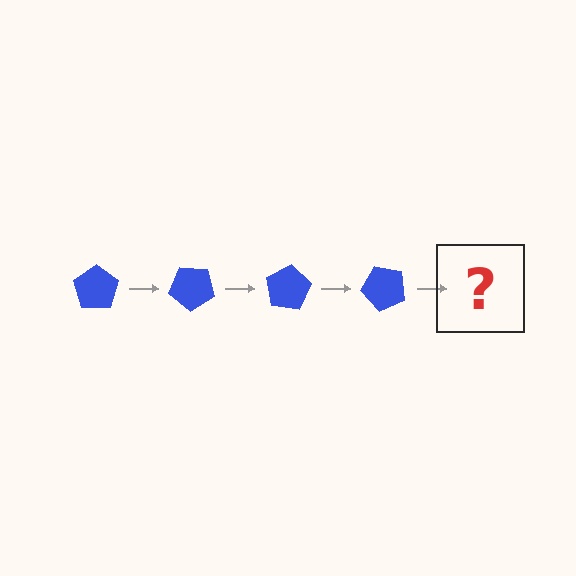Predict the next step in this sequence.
The next step is a blue pentagon rotated 160 degrees.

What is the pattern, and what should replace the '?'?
The pattern is that the pentagon rotates 40 degrees each step. The '?' should be a blue pentagon rotated 160 degrees.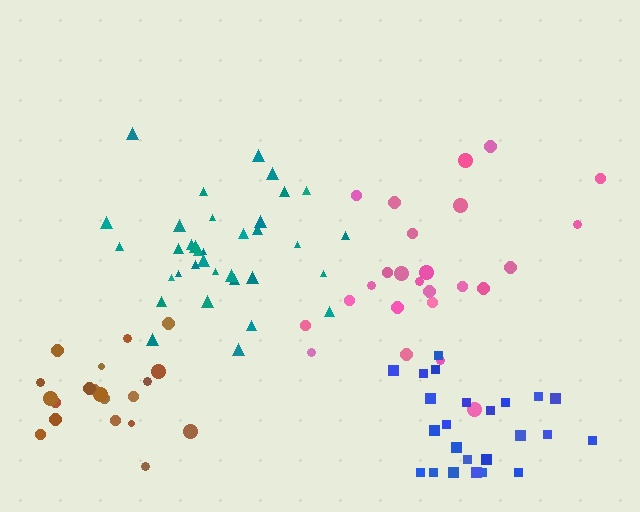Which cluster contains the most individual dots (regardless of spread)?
Teal (35).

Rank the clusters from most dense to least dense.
brown, teal, blue, pink.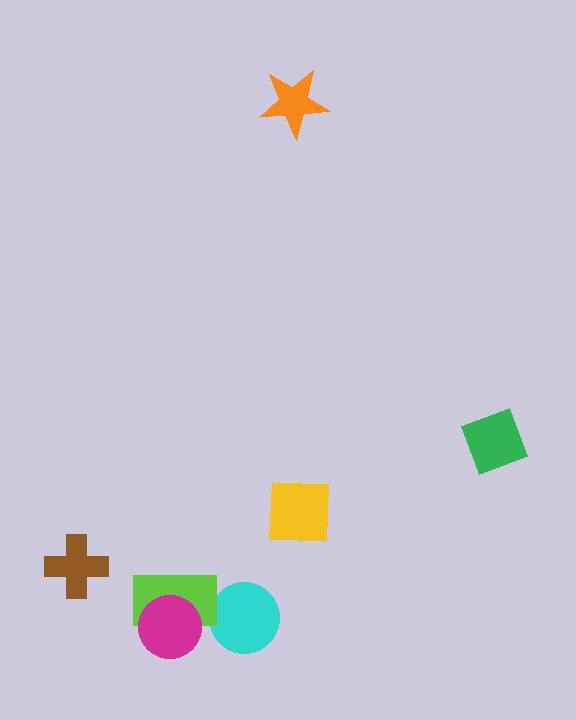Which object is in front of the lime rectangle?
The magenta circle is in front of the lime rectangle.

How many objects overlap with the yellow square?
0 objects overlap with the yellow square.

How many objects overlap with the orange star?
0 objects overlap with the orange star.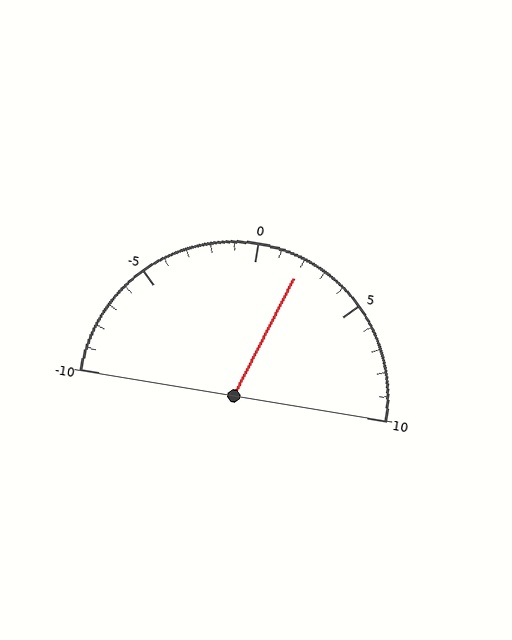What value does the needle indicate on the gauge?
The needle indicates approximately 2.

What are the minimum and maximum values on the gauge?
The gauge ranges from -10 to 10.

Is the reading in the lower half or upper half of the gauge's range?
The reading is in the upper half of the range (-10 to 10).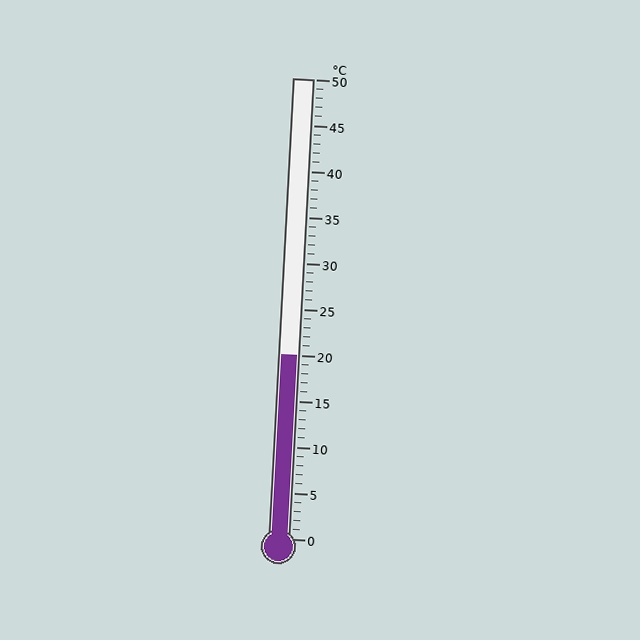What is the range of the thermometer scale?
The thermometer scale ranges from 0°C to 50°C.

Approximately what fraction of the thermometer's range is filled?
The thermometer is filled to approximately 40% of its range.